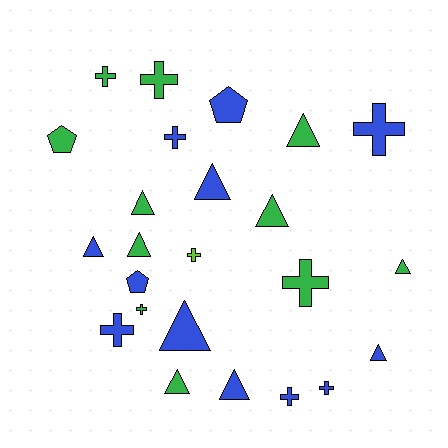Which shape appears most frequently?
Triangle, with 11 objects.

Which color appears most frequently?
Blue, with 12 objects.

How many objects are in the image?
There are 24 objects.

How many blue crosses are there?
There are 5 blue crosses.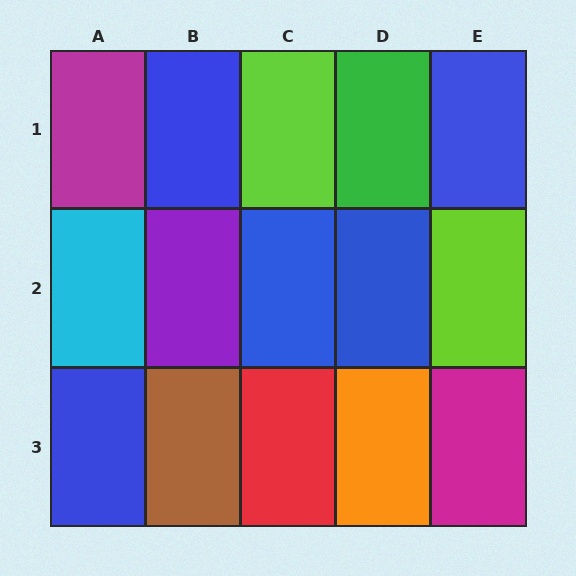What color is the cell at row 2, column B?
Purple.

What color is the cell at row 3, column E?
Magenta.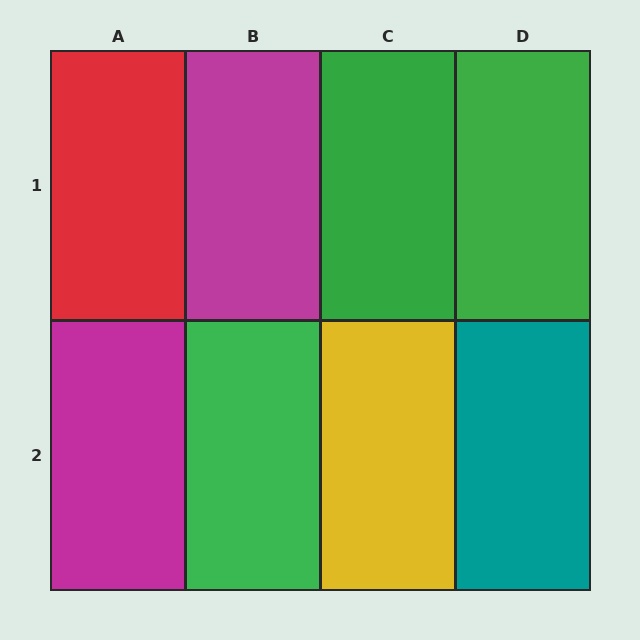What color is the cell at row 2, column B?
Green.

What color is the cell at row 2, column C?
Yellow.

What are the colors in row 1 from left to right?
Red, magenta, green, green.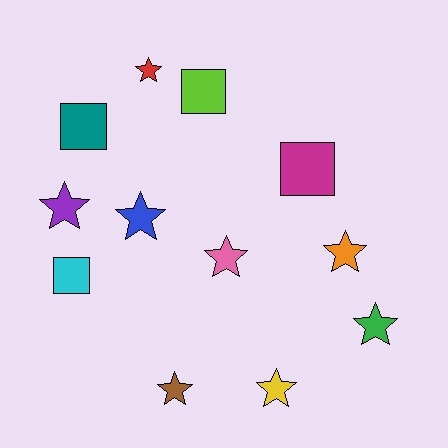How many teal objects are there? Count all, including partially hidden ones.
There is 1 teal object.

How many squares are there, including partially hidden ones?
There are 4 squares.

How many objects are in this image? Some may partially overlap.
There are 12 objects.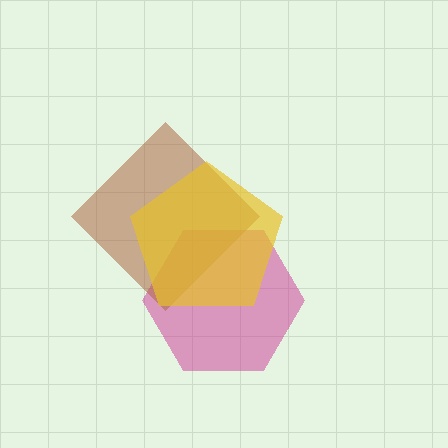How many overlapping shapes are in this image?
There are 3 overlapping shapes in the image.